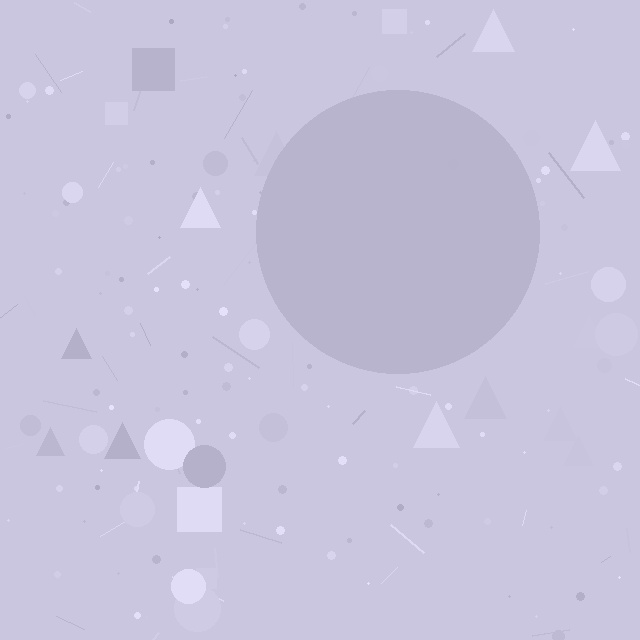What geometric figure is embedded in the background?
A circle is embedded in the background.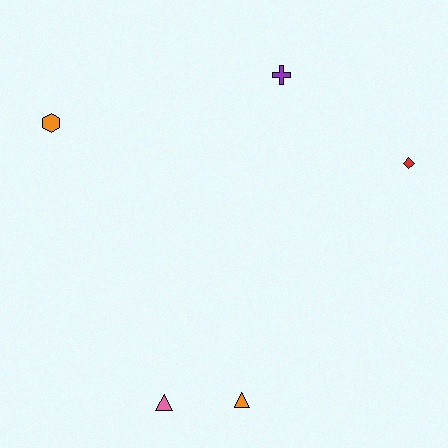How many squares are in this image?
There are no squares.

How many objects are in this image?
There are 5 objects.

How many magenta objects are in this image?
There are no magenta objects.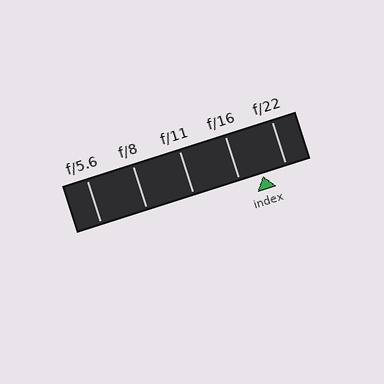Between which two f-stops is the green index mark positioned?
The index mark is between f/16 and f/22.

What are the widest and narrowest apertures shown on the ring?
The widest aperture shown is f/5.6 and the narrowest is f/22.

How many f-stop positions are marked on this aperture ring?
There are 5 f-stop positions marked.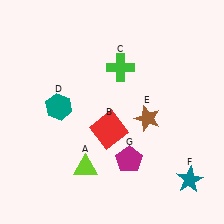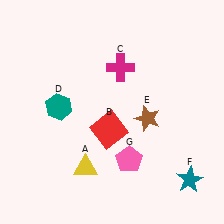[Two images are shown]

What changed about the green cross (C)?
In Image 1, C is green. In Image 2, it changed to magenta.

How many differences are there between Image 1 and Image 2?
There are 3 differences between the two images.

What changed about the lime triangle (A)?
In Image 1, A is lime. In Image 2, it changed to yellow.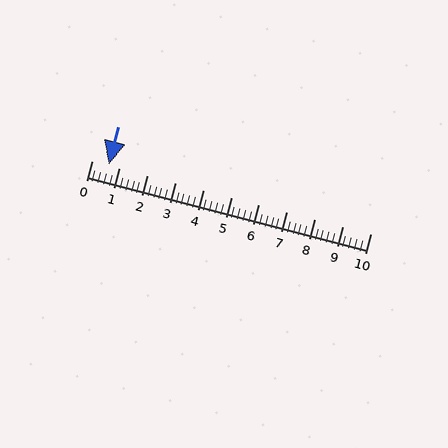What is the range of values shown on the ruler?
The ruler shows values from 0 to 10.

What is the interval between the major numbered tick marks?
The major tick marks are spaced 1 units apart.